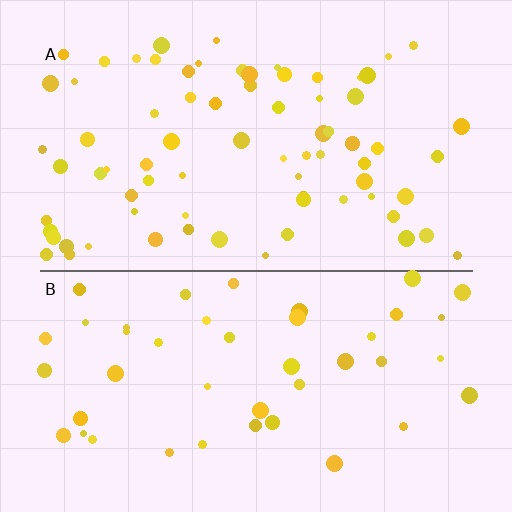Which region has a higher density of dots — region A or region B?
A (the top).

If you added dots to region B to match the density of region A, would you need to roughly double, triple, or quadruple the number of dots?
Approximately double.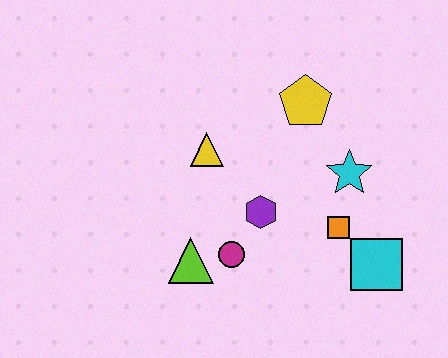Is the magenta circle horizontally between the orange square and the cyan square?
No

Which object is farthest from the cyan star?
The lime triangle is farthest from the cyan star.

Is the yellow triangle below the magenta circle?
No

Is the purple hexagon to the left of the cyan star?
Yes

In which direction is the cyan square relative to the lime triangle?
The cyan square is to the right of the lime triangle.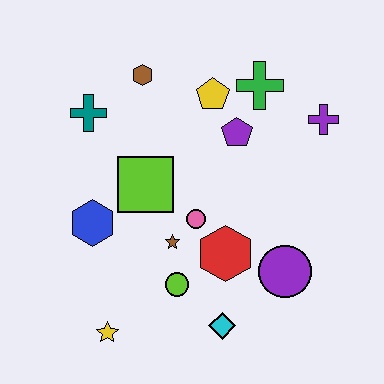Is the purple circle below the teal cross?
Yes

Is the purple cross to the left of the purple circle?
No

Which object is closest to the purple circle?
The red hexagon is closest to the purple circle.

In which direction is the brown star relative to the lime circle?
The brown star is above the lime circle.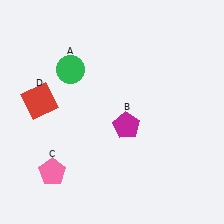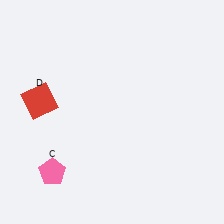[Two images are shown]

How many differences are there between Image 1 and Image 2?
There are 2 differences between the two images.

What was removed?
The green circle (A), the magenta pentagon (B) were removed in Image 2.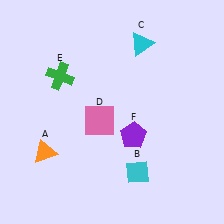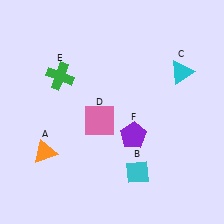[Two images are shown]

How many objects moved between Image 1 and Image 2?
1 object moved between the two images.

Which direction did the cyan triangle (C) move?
The cyan triangle (C) moved right.